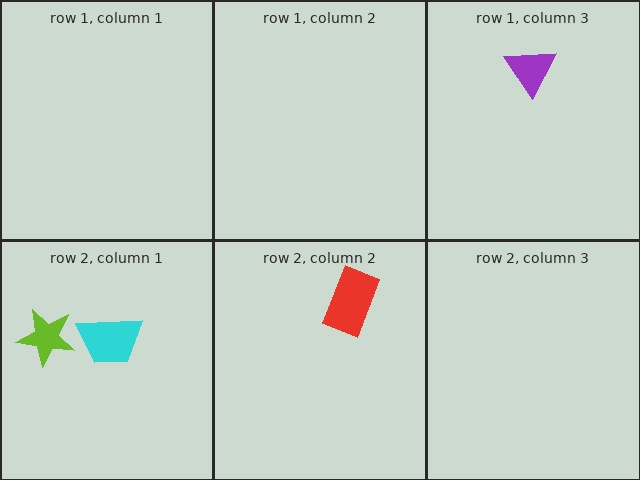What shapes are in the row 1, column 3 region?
The purple triangle.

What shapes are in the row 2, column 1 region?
The lime star, the cyan trapezoid.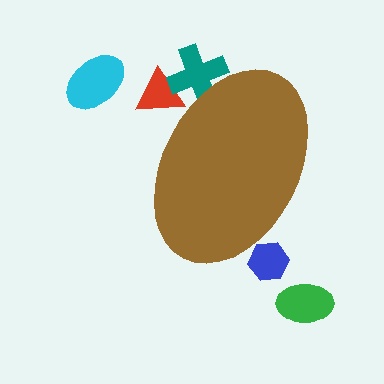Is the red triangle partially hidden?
Yes, the red triangle is partially hidden behind the brown ellipse.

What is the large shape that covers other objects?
A brown ellipse.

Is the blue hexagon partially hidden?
Yes, the blue hexagon is partially hidden behind the brown ellipse.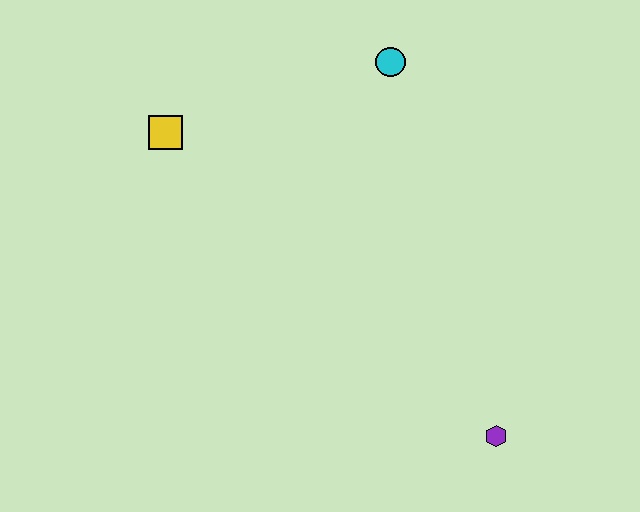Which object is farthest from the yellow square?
The purple hexagon is farthest from the yellow square.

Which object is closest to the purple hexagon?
The cyan circle is closest to the purple hexagon.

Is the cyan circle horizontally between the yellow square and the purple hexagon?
Yes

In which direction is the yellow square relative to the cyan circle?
The yellow square is to the left of the cyan circle.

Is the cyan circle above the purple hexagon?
Yes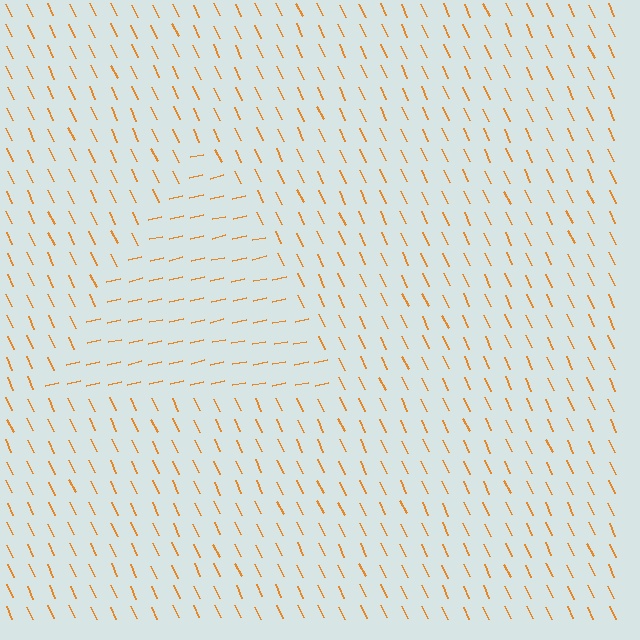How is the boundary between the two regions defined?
The boundary is defined purely by a change in line orientation (approximately 77 degrees difference). All lines are the same color and thickness.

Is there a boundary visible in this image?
Yes, there is a texture boundary formed by a change in line orientation.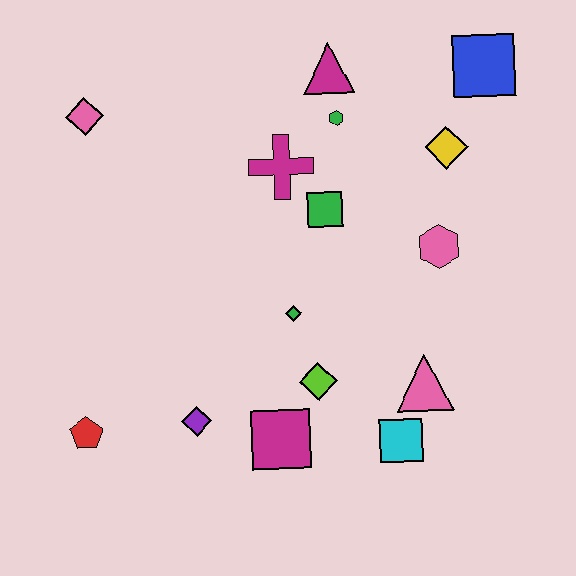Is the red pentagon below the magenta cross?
Yes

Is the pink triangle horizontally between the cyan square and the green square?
No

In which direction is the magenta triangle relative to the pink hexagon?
The magenta triangle is above the pink hexagon.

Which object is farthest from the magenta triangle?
The red pentagon is farthest from the magenta triangle.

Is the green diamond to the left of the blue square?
Yes